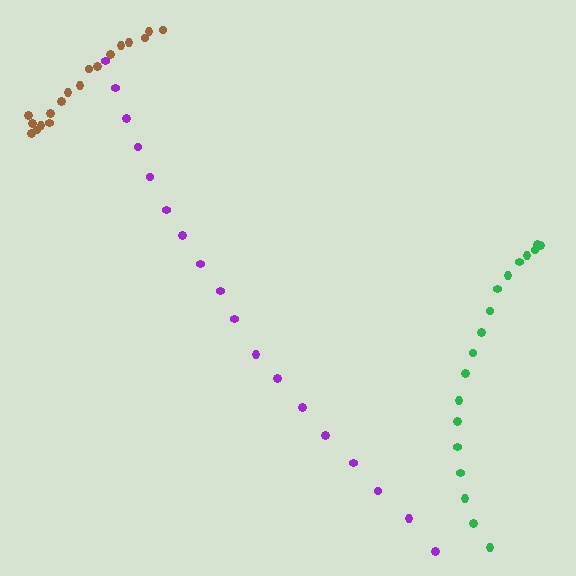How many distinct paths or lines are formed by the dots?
There are 3 distinct paths.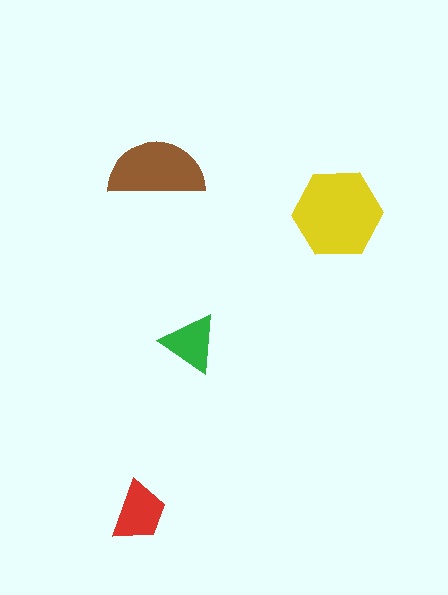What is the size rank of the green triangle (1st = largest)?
4th.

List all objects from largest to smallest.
The yellow hexagon, the brown semicircle, the red trapezoid, the green triangle.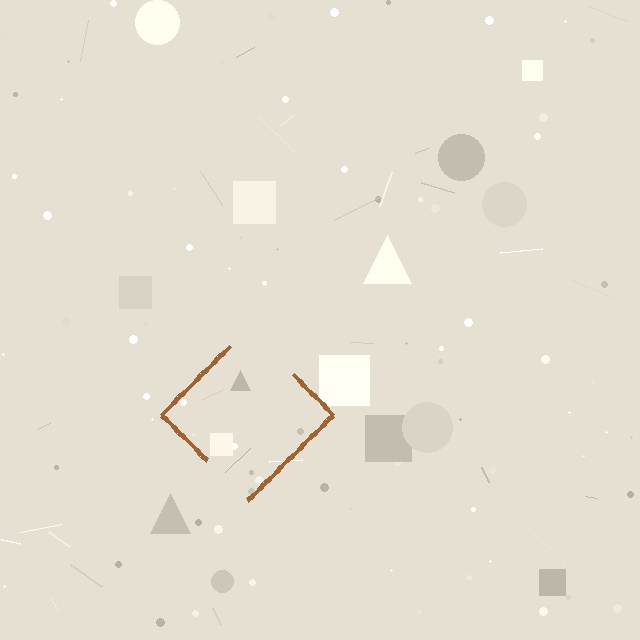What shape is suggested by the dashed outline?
The dashed outline suggests a diamond.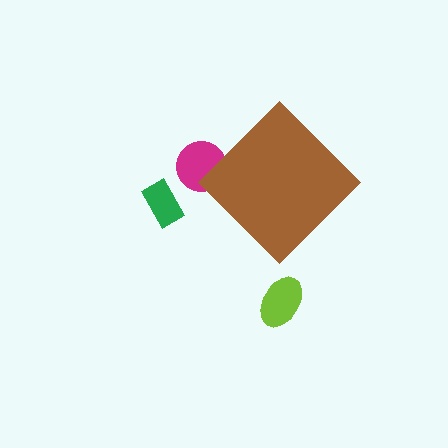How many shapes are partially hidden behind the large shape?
1 shape is partially hidden.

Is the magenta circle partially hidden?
Yes, the magenta circle is partially hidden behind the brown diamond.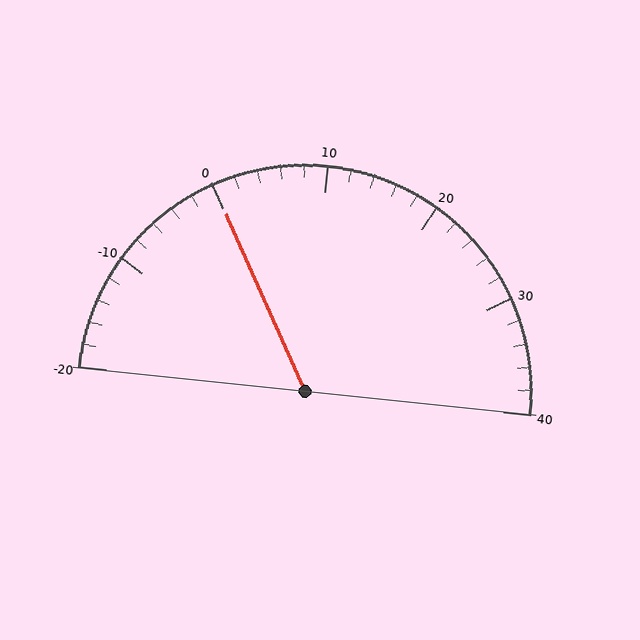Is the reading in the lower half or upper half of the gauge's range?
The reading is in the lower half of the range (-20 to 40).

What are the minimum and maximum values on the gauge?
The gauge ranges from -20 to 40.